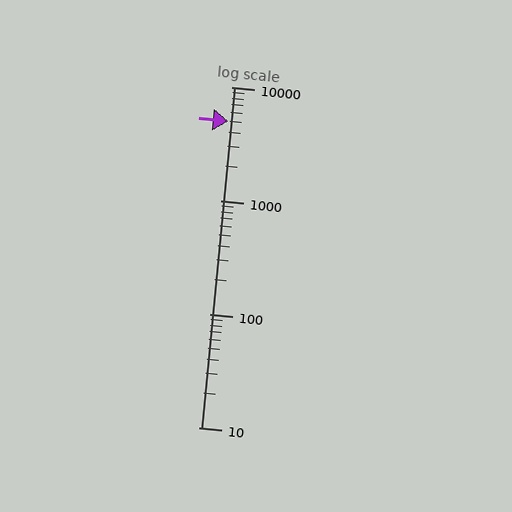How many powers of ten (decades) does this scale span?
The scale spans 3 decades, from 10 to 10000.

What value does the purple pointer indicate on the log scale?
The pointer indicates approximately 5000.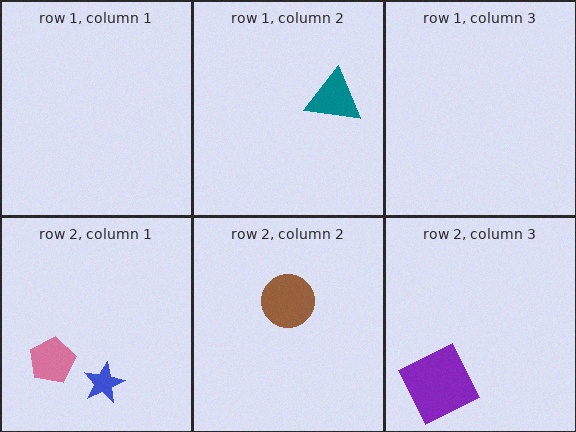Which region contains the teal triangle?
The row 1, column 2 region.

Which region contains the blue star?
The row 2, column 1 region.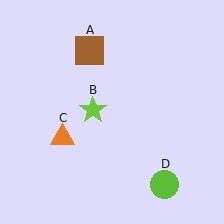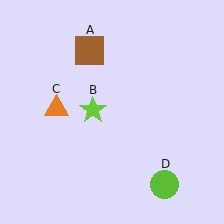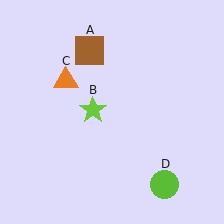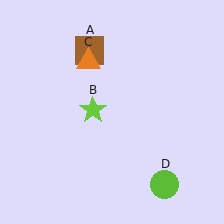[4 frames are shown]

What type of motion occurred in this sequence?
The orange triangle (object C) rotated clockwise around the center of the scene.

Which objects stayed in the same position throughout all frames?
Brown square (object A) and lime star (object B) and lime circle (object D) remained stationary.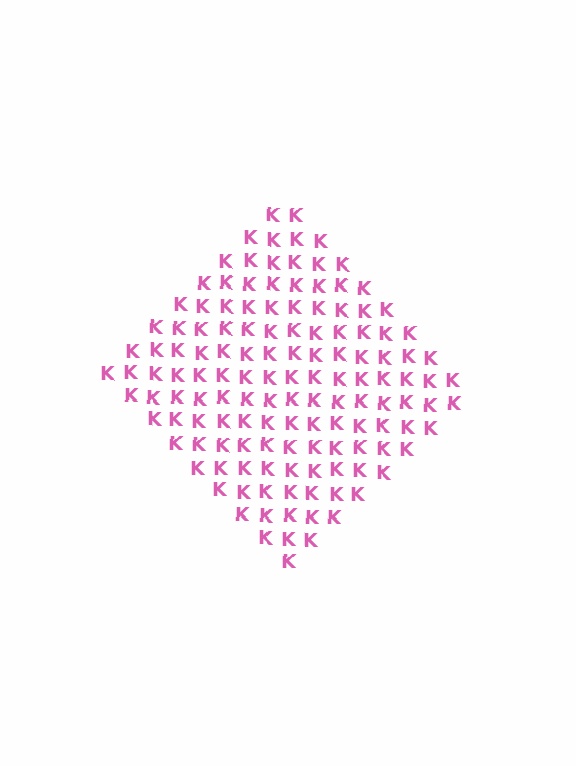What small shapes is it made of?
It is made of small letter K's.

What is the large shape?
The large shape is a diamond.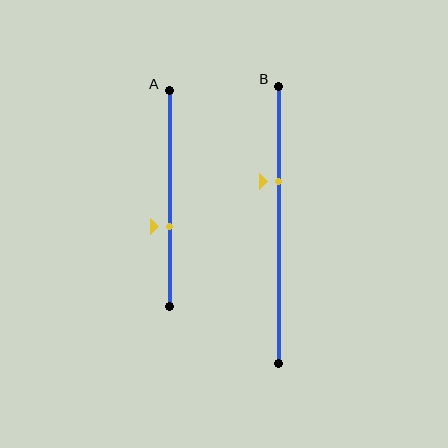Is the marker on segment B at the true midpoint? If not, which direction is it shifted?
No, the marker on segment B is shifted upward by about 16% of the segment length.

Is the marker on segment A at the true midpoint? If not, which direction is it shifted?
No, the marker on segment A is shifted downward by about 13% of the segment length.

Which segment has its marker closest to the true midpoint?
Segment A has its marker closest to the true midpoint.